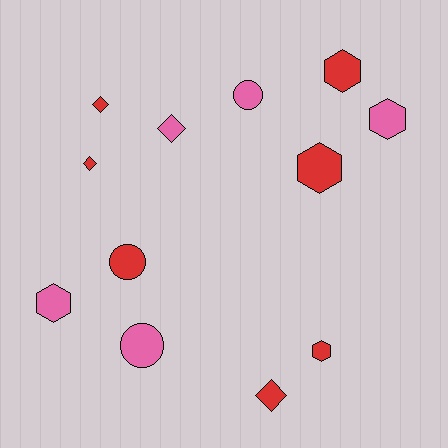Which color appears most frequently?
Red, with 7 objects.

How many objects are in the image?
There are 12 objects.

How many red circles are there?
There is 1 red circle.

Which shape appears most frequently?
Hexagon, with 5 objects.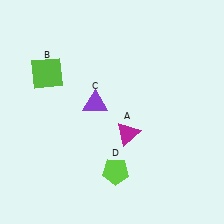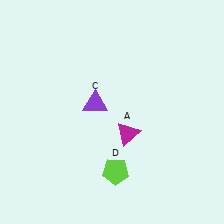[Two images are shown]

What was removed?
The lime square (B) was removed in Image 2.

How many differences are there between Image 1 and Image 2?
There is 1 difference between the two images.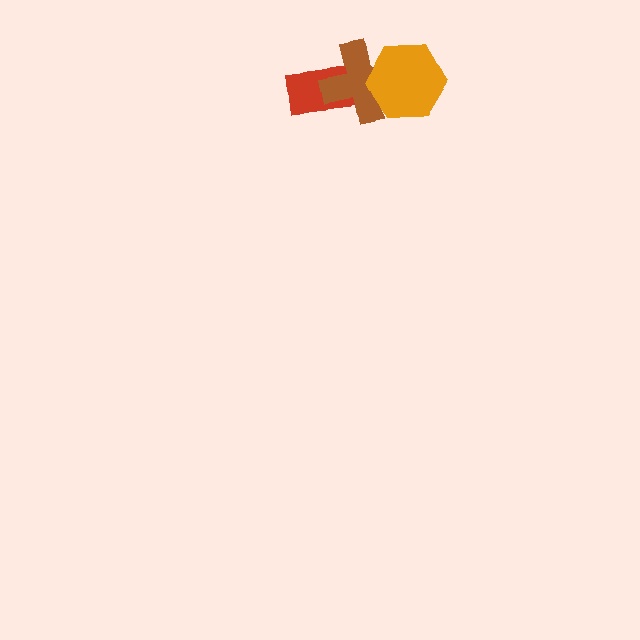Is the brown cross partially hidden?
Yes, it is partially covered by another shape.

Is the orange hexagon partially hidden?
No, no other shape covers it.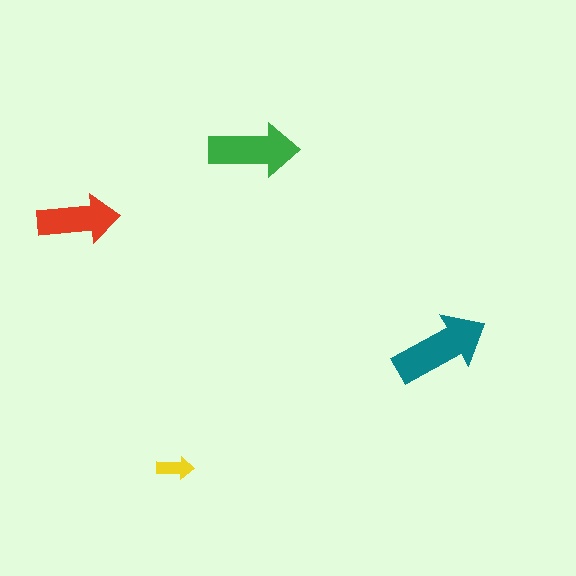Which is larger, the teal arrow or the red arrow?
The teal one.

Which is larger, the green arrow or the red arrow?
The green one.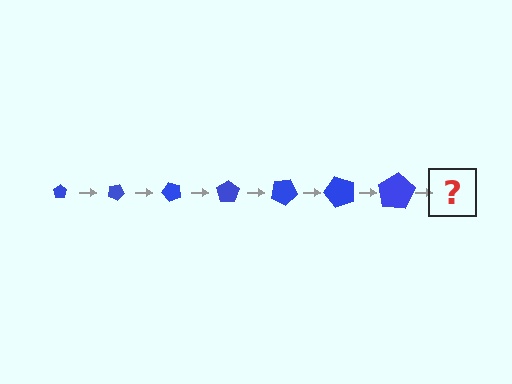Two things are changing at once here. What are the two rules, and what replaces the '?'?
The two rules are that the pentagon grows larger each step and it rotates 25 degrees each step. The '?' should be a pentagon, larger than the previous one and rotated 175 degrees from the start.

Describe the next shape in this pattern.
It should be a pentagon, larger than the previous one and rotated 175 degrees from the start.